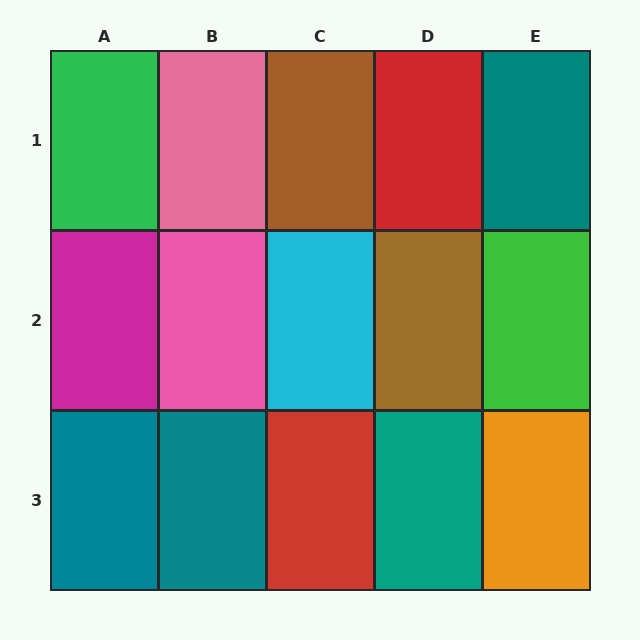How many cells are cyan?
1 cell is cyan.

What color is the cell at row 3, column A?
Teal.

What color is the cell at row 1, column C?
Brown.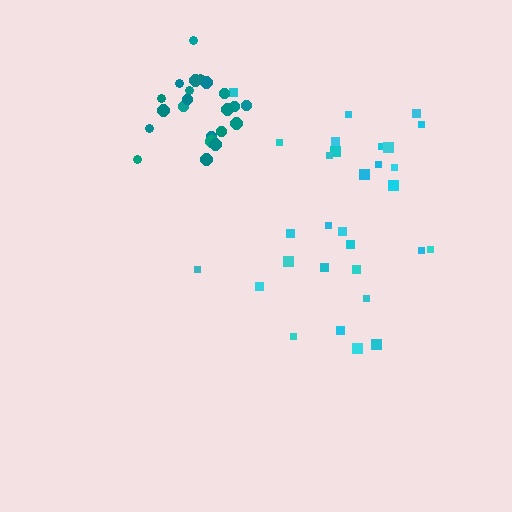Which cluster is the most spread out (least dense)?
Cyan.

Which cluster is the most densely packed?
Teal.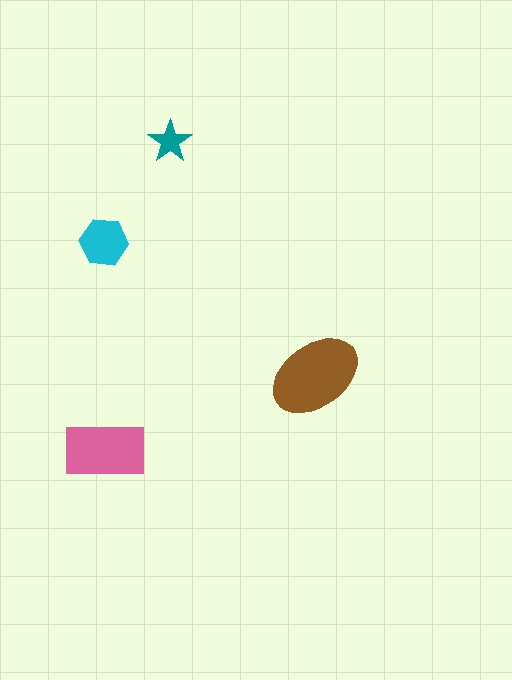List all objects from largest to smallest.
The brown ellipse, the pink rectangle, the cyan hexagon, the teal star.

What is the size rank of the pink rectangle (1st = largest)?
2nd.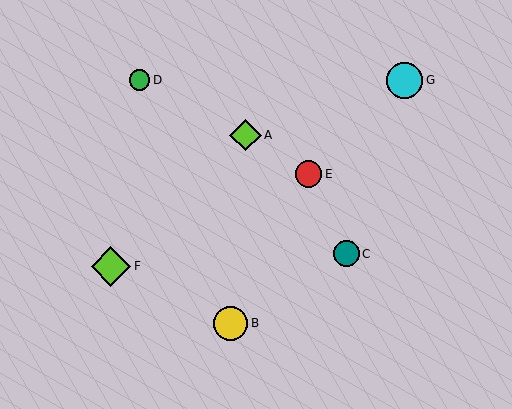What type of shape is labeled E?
Shape E is a red circle.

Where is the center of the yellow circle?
The center of the yellow circle is at (231, 323).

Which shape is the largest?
The lime diamond (labeled F) is the largest.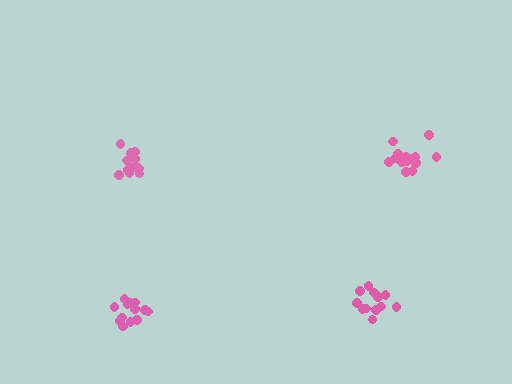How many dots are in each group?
Group 1: 14 dots, Group 2: 14 dots, Group 3: 14 dots, Group 4: 12 dots (54 total).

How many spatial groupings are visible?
There are 4 spatial groupings.